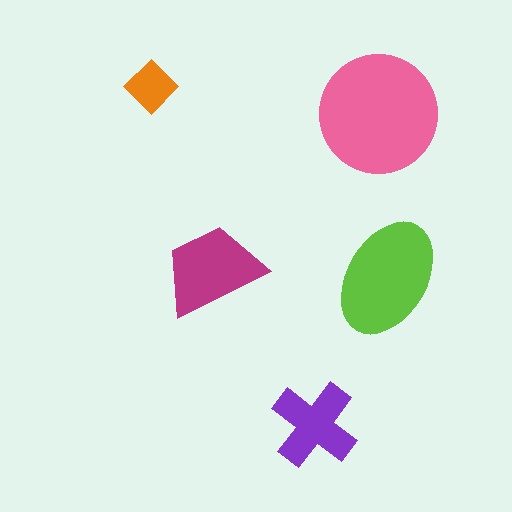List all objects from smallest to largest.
The orange diamond, the purple cross, the magenta trapezoid, the lime ellipse, the pink circle.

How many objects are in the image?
There are 5 objects in the image.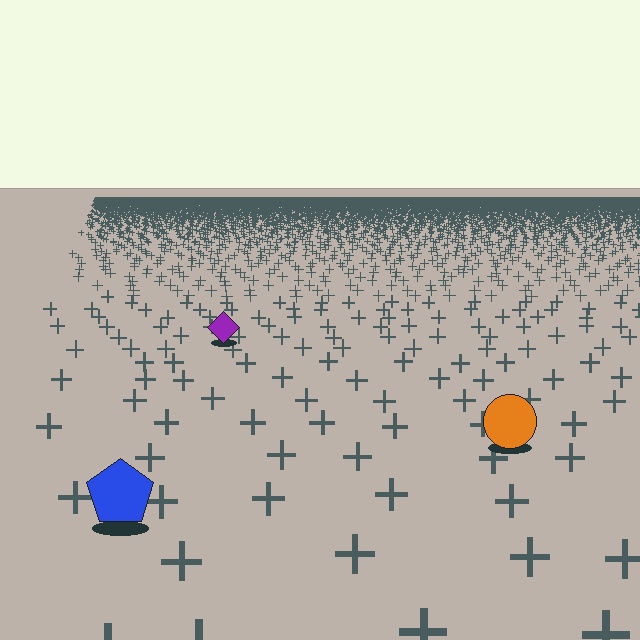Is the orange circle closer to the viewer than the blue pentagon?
No. The blue pentagon is closer — you can tell from the texture gradient: the ground texture is coarser near it.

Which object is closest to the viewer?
The blue pentagon is closest. The texture marks near it are larger and more spread out.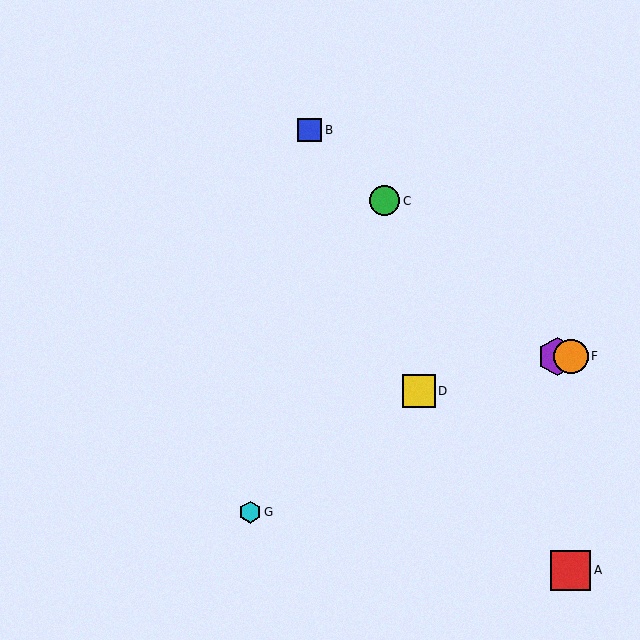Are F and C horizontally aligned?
No, F is at y≈356 and C is at y≈201.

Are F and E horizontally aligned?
Yes, both are at y≈356.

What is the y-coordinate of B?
Object B is at y≈130.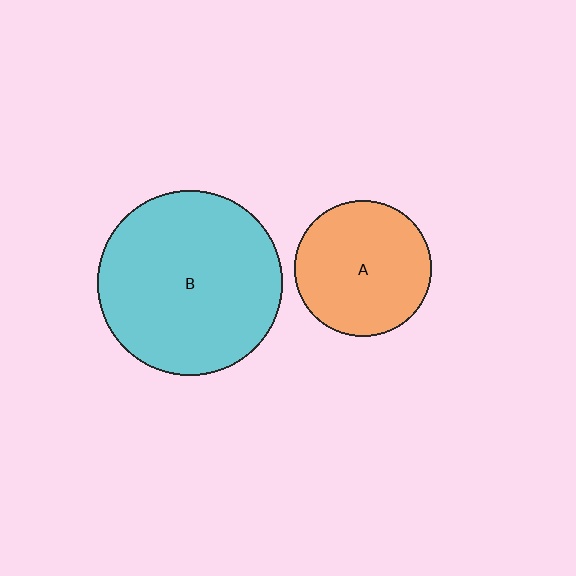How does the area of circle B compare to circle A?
Approximately 1.8 times.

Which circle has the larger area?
Circle B (cyan).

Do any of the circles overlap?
No, none of the circles overlap.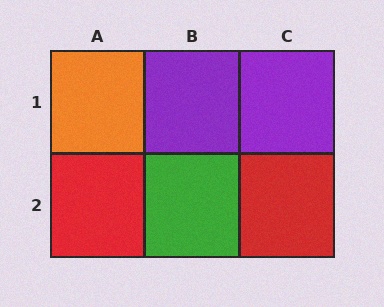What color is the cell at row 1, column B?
Purple.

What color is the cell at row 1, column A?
Orange.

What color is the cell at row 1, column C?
Purple.